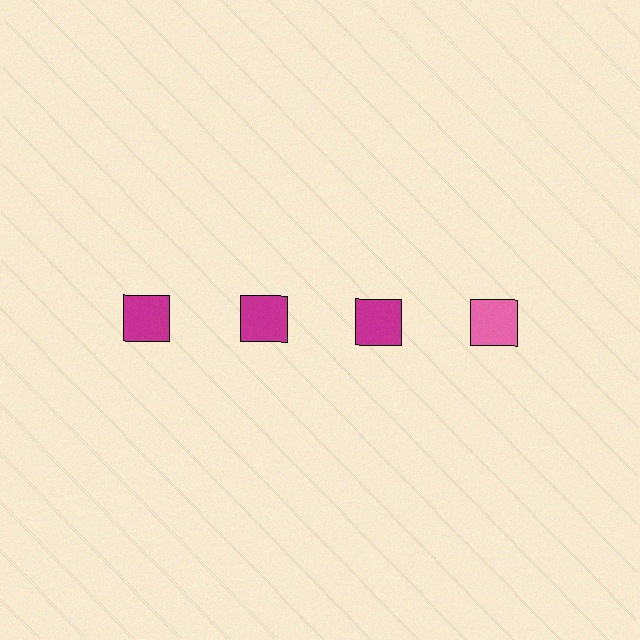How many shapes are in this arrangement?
There are 4 shapes arranged in a grid pattern.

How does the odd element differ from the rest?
It has a different color: pink instead of magenta.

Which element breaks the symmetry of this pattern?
The pink square in the top row, second from right column breaks the symmetry. All other shapes are magenta squares.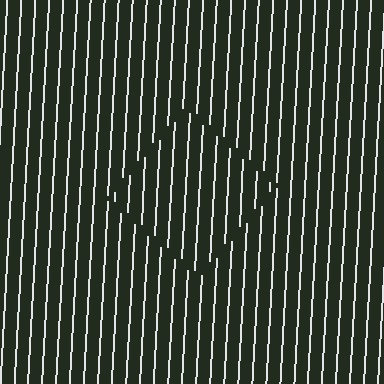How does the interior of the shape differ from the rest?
The interior of the shape contains the same grating, shifted by half a period — the contour is defined by the phase discontinuity where line-ends from the inner and outer gratings abut.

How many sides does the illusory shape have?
4 sides — the line-ends trace a square.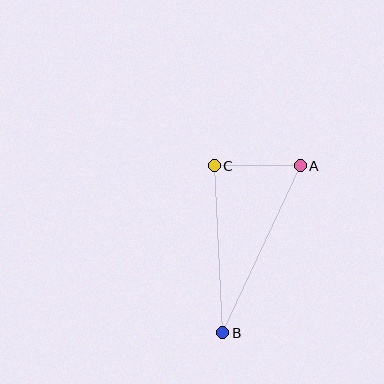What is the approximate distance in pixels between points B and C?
The distance between B and C is approximately 167 pixels.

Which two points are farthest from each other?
Points A and B are farthest from each other.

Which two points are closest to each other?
Points A and C are closest to each other.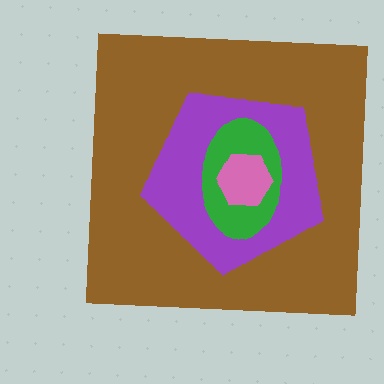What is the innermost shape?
The pink hexagon.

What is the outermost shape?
The brown square.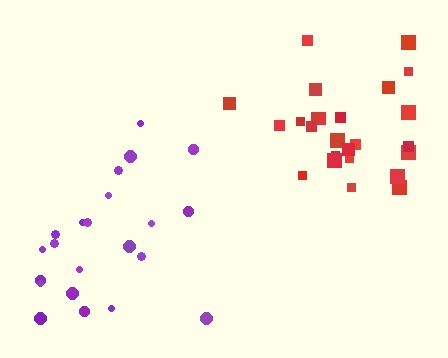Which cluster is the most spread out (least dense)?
Purple.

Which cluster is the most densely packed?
Red.